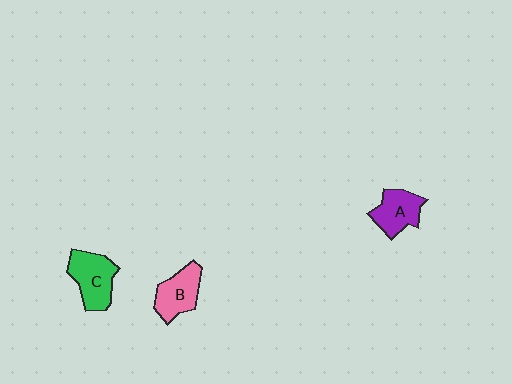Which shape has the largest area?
Shape C (green).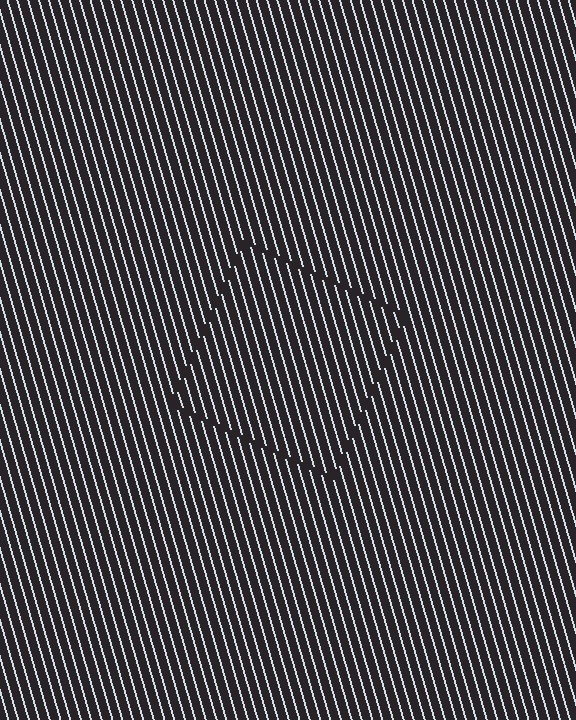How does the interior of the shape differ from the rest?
The interior of the shape contains the same grating, shifted by half a period — the contour is defined by the phase discontinuity where line-ends from the inner and outer gratings abut.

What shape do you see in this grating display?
An illusory square. The interior of the shape contains the same grating, shifted by half a period — the contour is defined by the phase discontinuity where line-ends from the inner and outer gratings abut.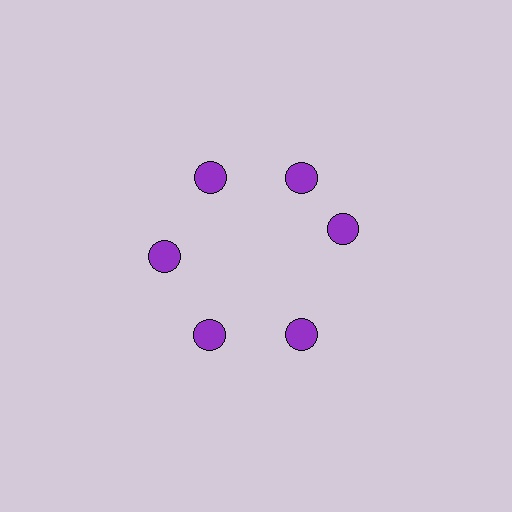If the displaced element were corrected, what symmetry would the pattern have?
It would have 6-fold rotational symmetry — the pattern would map onto itself every 60 degrees.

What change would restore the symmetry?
The symmetry would be restored by rotating it back into even spacing with its neighbors so that all 6 circles sit at equal angles and equal distance from the center.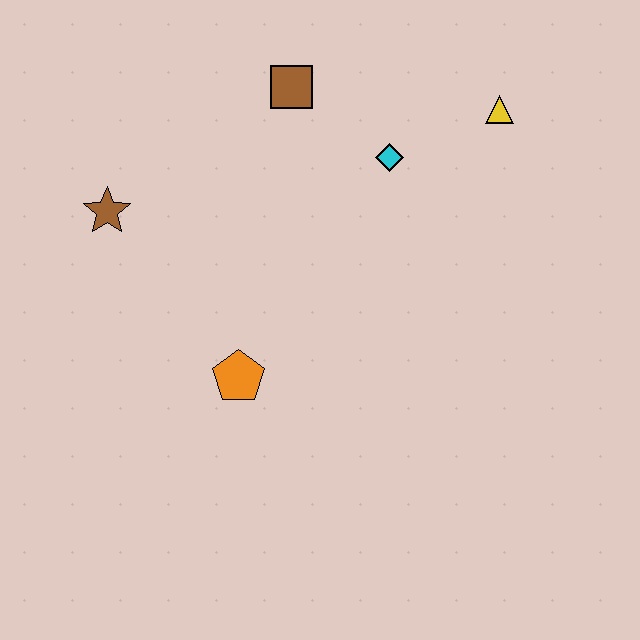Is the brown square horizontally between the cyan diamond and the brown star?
Yes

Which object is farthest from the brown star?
The yellow triangle is farthest from the brown star.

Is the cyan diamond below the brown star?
No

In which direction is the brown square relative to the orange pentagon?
The brown square is above the orange pentagon.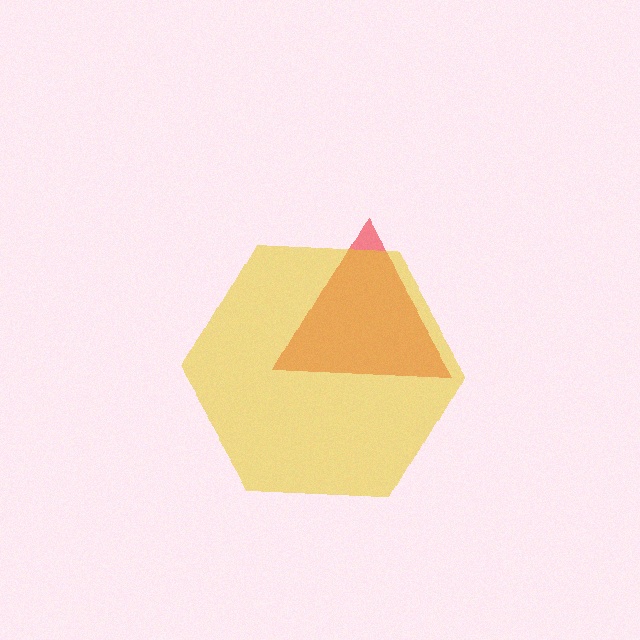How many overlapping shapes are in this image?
There are 2 overlapping shapes in the image.